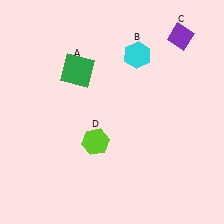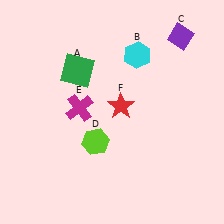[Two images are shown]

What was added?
A magenta cross (E), a red star (F) were added in Image 2.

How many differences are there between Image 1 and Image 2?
There are 2 differences between the two images.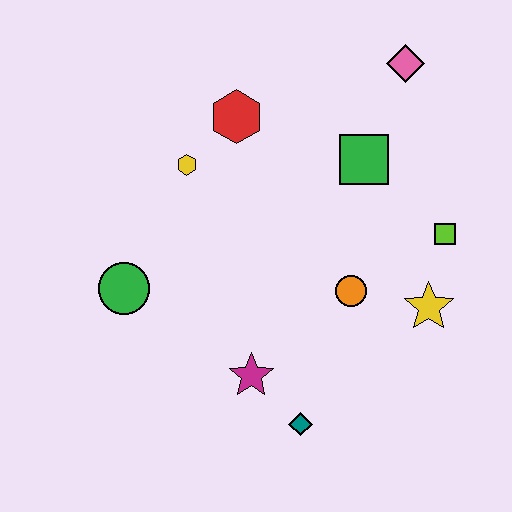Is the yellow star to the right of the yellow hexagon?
Yes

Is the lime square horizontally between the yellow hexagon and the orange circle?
No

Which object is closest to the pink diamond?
The green square is closest to the pink diamond.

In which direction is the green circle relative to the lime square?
The green circle is to the left of the lime square.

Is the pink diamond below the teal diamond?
No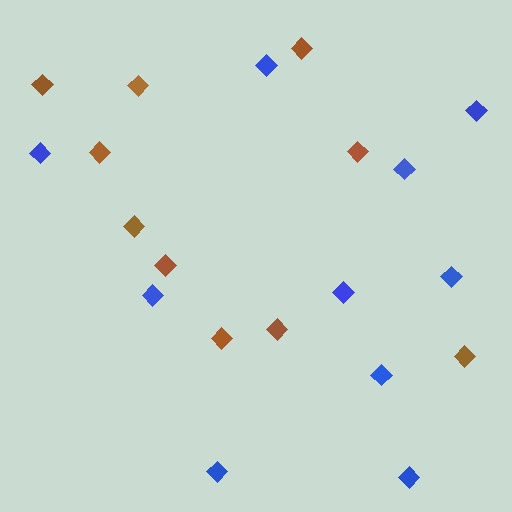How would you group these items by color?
There are 2 groups: one group of brown diamonds (10) and one group of blue diamonds (10).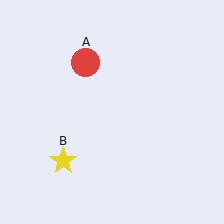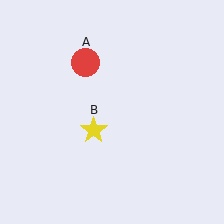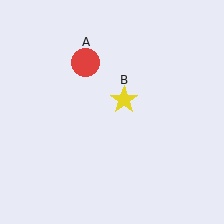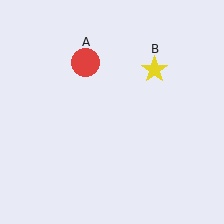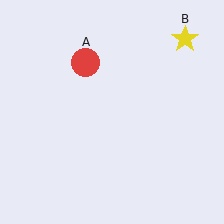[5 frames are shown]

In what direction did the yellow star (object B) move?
The yellow star (object B) moved up and to the right.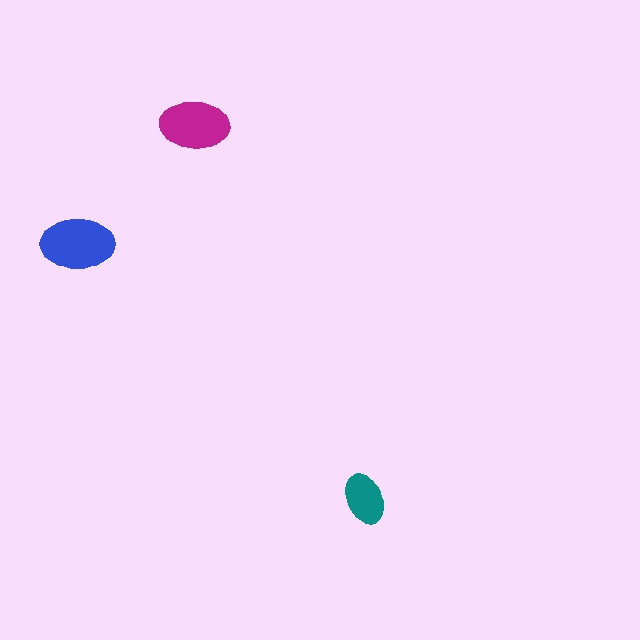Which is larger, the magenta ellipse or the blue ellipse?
The blue one.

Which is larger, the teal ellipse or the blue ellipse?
The blue one.